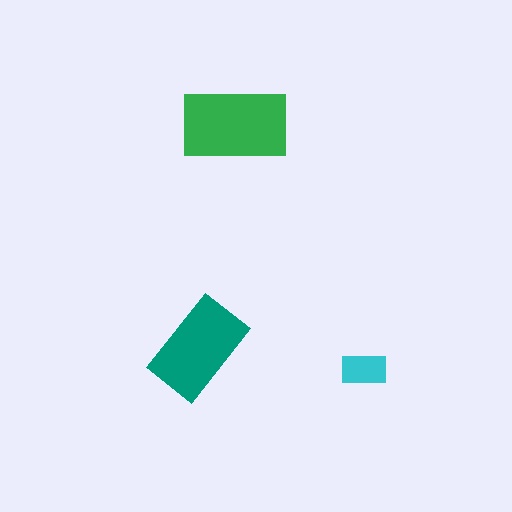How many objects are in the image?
There are 3 objects in the image.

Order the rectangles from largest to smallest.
the green one, the teal one, the cyan one.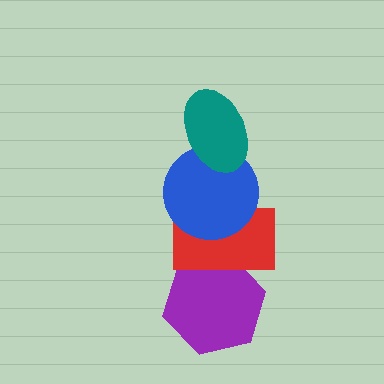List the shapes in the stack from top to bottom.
From top to bottom: the teal ellipse, the blue circle, the red rectangle, the purple hexagon.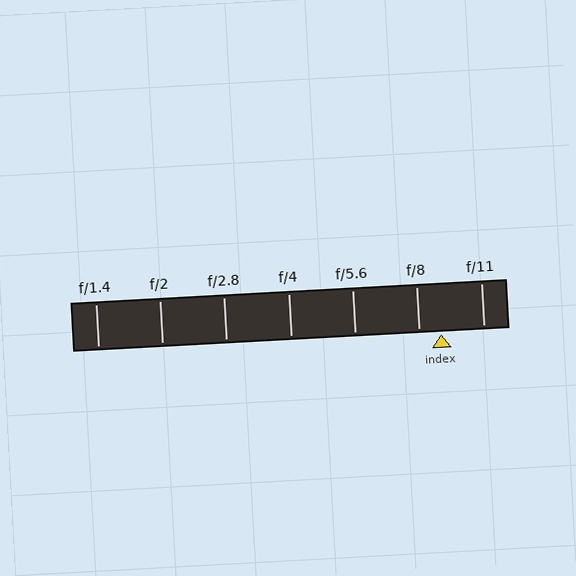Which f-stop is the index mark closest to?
The index mark is closest to f/8.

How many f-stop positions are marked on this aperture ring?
There are 7 f-stop positions marked.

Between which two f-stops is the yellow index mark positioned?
The index mark is between f/8 and f/11.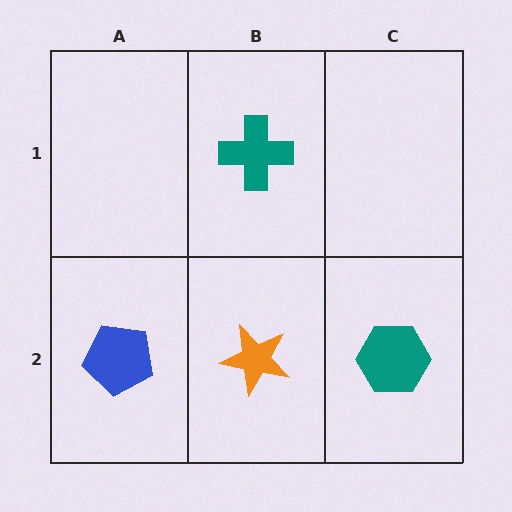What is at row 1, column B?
A teal cross.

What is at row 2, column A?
A blue pentagon.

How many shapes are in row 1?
1 shape.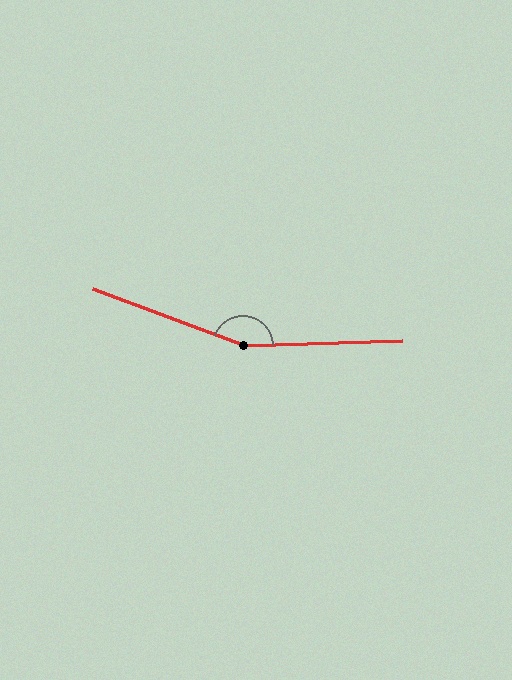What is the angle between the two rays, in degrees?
Approximately 157 degrees.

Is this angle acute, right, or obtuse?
It is obtuse.